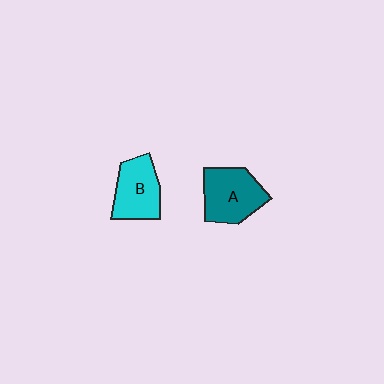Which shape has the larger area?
Shape A (teal).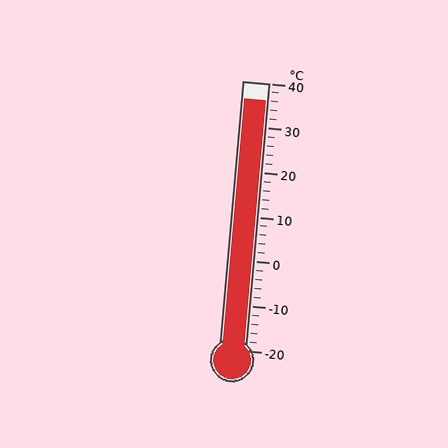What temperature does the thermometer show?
The thermometer shows approximately 36°C.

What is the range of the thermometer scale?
The thermometer scale ranges from -20°C to 40°C.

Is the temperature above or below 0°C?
The temperature is above 0°C.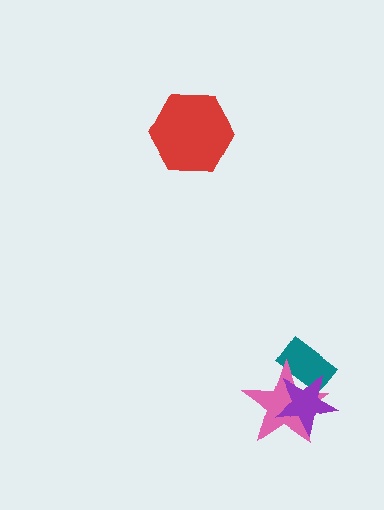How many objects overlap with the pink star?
2 objects overlap with the pink star.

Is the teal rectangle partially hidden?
Yes, it is partially covered by another shape.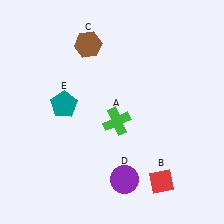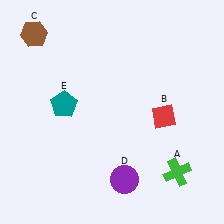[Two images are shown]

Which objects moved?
The objects that moved are: the green cross (A), the red diamond (B), the brown hexagon (C).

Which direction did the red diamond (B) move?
The red diamond (B) moved up.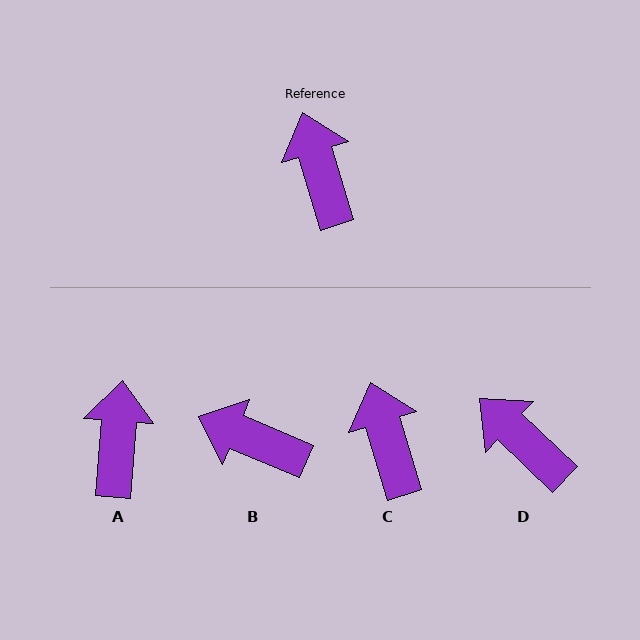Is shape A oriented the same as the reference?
No, it is off by about 21 degrees.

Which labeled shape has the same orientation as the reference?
C.